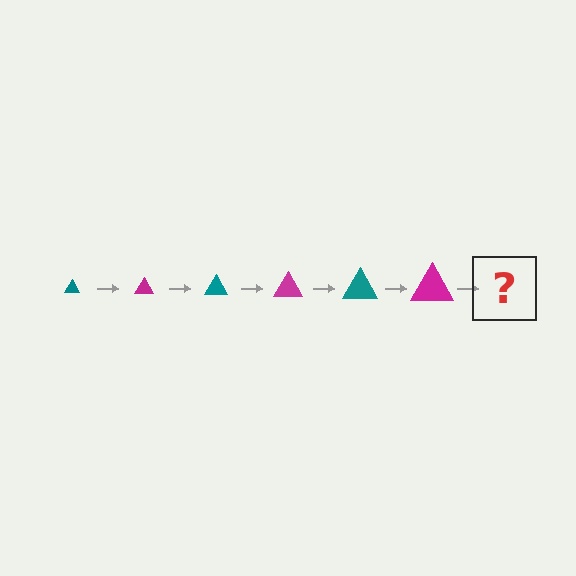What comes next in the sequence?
The next element should be a teal triangle, larger than the previous one.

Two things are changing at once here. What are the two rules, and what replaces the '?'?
The two rules are that the triangle grows larger each step and the color cycles through teal and magenta. The '?' should be a teal triangle, larger than the previous one.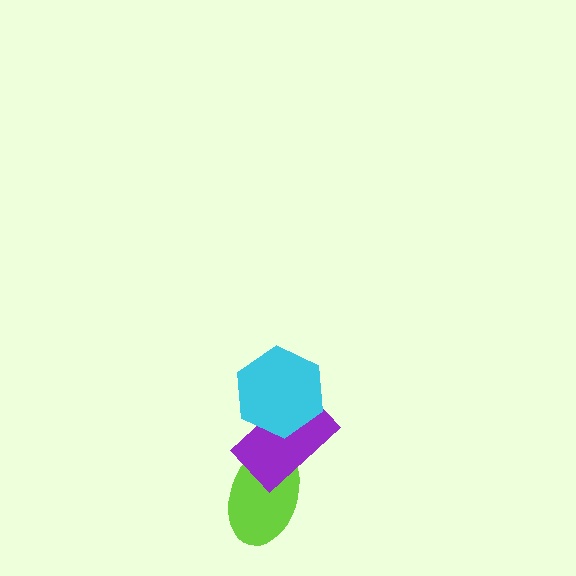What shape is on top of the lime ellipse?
The purple rectangle is on top of the lime ellipse.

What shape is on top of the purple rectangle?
The cyan hexagon is on top of the purple rectangle.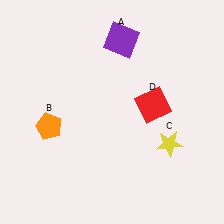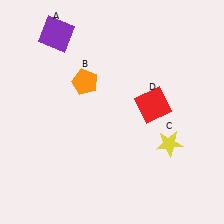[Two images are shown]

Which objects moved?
The objects that moved are: the purple square (A), the orange pentagon (B).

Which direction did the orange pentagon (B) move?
The orange pentagon (B) moved up.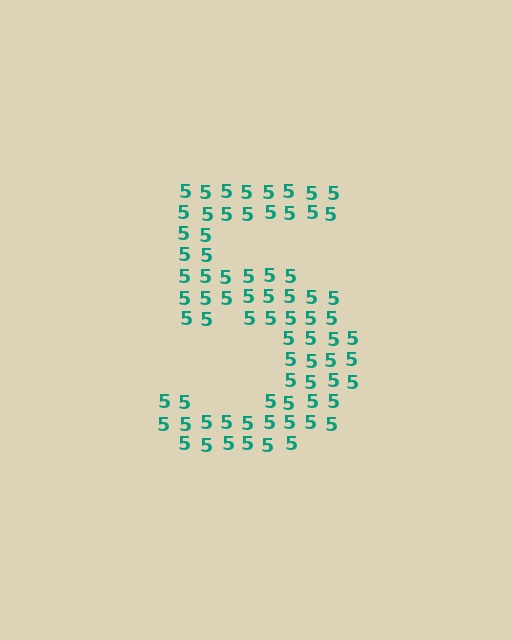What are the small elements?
The small elements are digit 5's.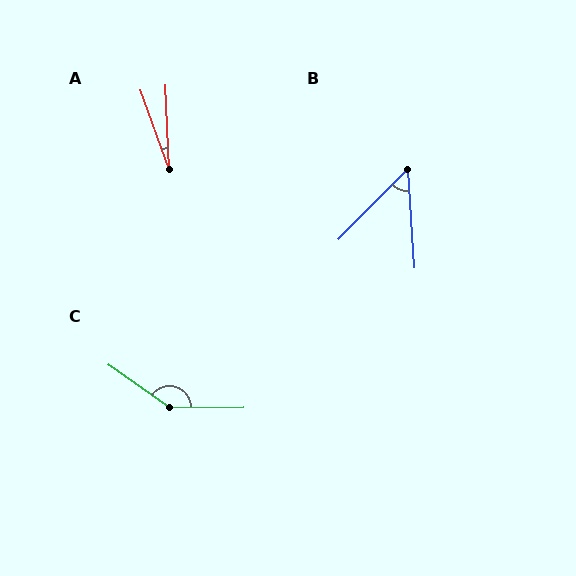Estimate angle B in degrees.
Approximately 48 degrees.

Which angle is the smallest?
A, at approximately 18 degrees.